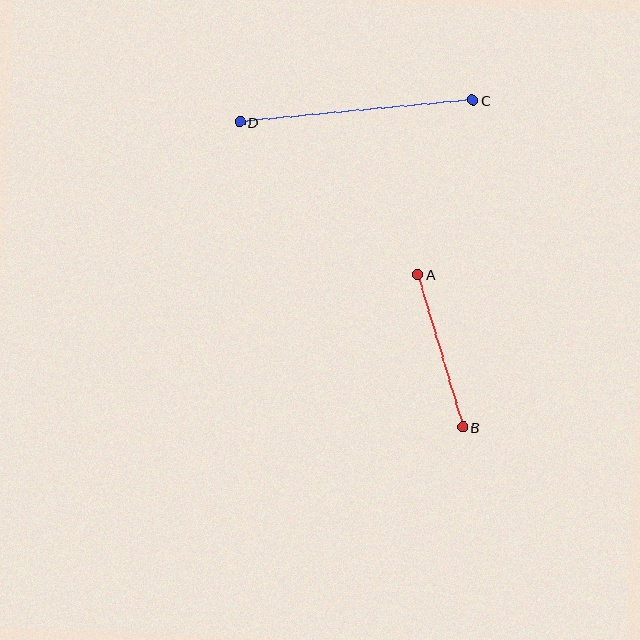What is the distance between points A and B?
The distance is approximately 159 pixels.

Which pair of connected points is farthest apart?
Points C and D are farthest apart.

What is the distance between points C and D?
The distance is approximately 233 pixels.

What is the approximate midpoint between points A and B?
The midpoint is at approximately (440, 351) pixels.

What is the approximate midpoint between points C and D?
The midpoint is at approximately (356, 111) pixels.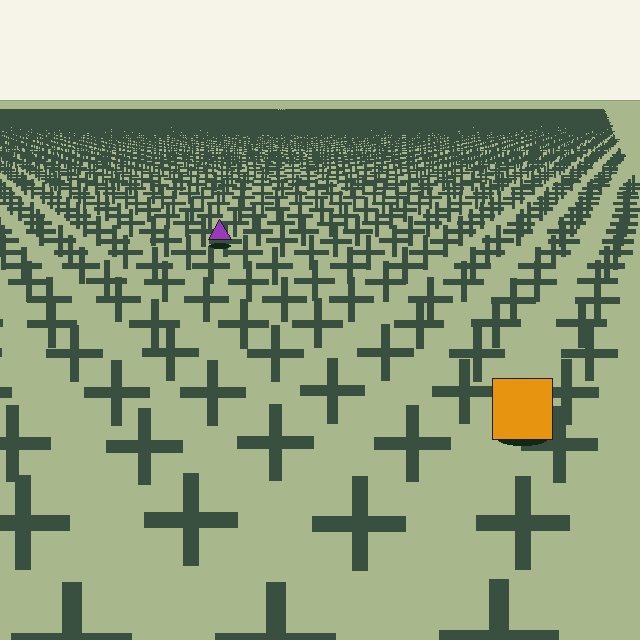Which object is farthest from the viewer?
The purple triangle is farthest from the viewer. It appears smaller and the ground texture around it is denser.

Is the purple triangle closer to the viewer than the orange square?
No. The orange square is closer — you can tell from the texture gradient: the ground texture is coarser near it.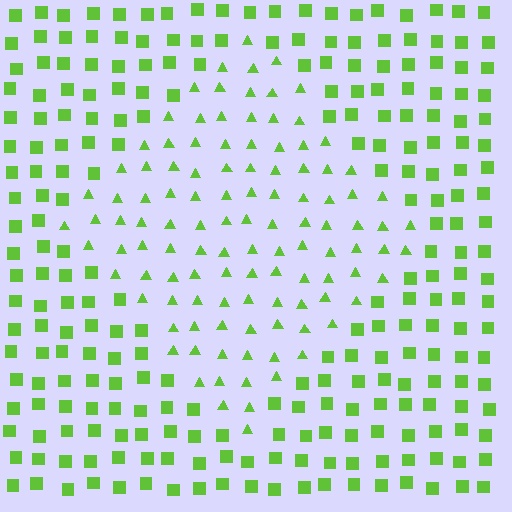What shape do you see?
I see a diamond.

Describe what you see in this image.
The image is filled with small lime elements arranged in a uniform grid. A diamond-shaped region contains triangles, while the surrounding area contains squares. The boundary is defined purely by the change in element shape.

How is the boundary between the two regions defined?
The boundary is defined by a change in element shape: triangles inside vs. squares outside. All elements share the same color and spacing.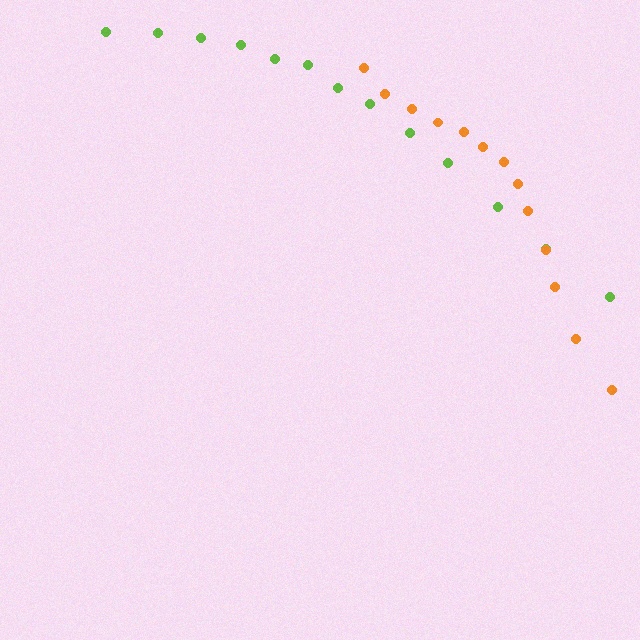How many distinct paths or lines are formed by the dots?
There are 2 distinct paths.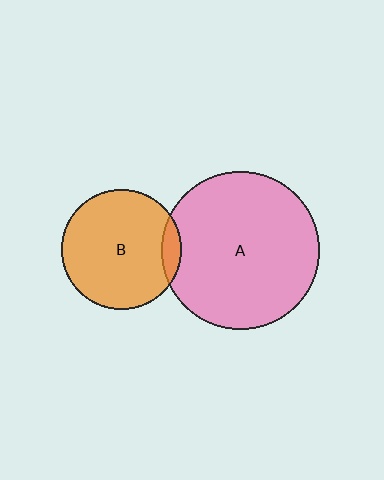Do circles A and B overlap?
Yes.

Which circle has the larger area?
Circle A (pink).